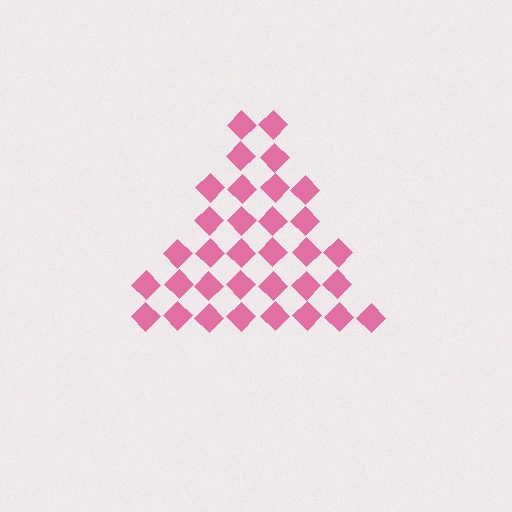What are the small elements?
The small elements are diamonds.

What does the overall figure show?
The overall figure shows a triangle.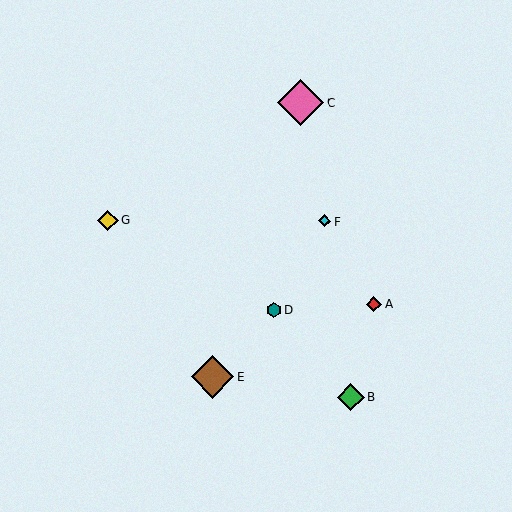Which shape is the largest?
The pink diamond (labeled C) is the largest.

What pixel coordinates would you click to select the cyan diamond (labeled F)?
Click at (325, 221) to select the cyan diamond F.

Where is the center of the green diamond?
The center of the green diamond is at (351, 397).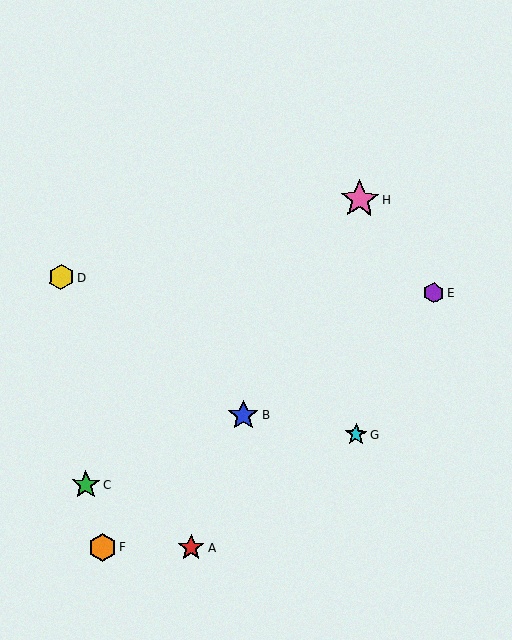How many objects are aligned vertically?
2 objects (G, H) are aligned vertically.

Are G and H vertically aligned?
Yes, both are at x≈356.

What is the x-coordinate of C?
Object C is at x≈85.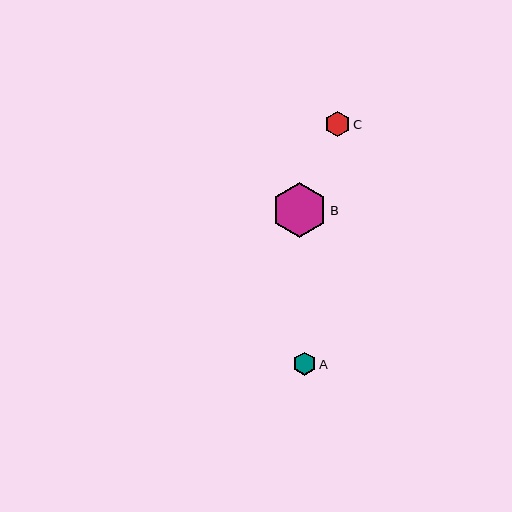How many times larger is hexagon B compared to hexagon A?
Hexagon B is approximately 2.4 times the size of hexagon A.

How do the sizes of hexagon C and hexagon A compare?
Hexagon C and hexagon A are approximately the same size.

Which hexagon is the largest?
Hexagon B is the largest with a size of approximately 55 pixels.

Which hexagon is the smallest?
Hexagon A is the smallest with a size of approximately 23 pixels.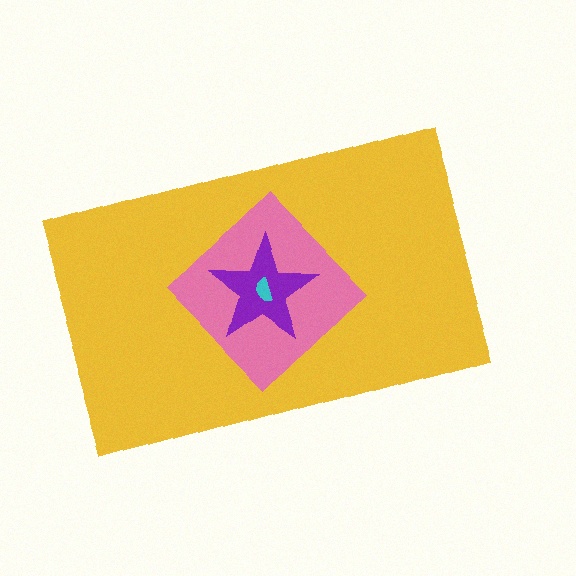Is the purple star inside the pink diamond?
Yes.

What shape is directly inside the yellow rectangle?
The pink diamond.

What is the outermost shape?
The yellow rectangle.